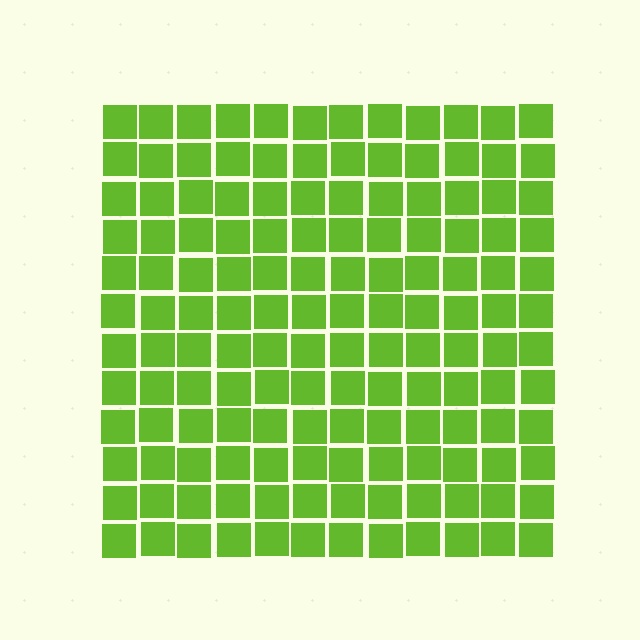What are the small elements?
The small elements are squares.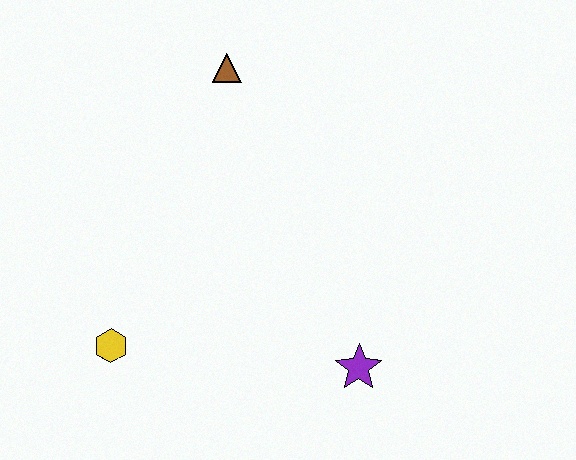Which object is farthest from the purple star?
The brown triangle is farthest from the purple star.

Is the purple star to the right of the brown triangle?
Yes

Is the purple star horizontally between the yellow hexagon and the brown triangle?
No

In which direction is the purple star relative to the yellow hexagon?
The purple star is to the right of the yellow hexagon.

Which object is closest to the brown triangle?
The yellow hexagon is closest to the brown triangle.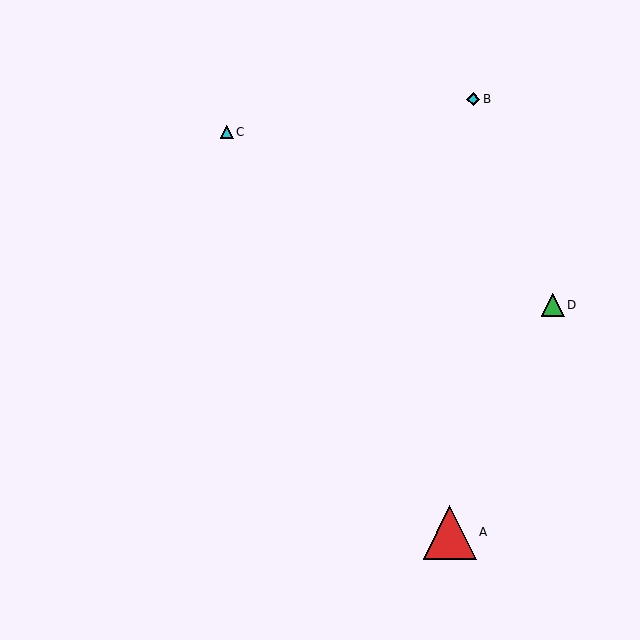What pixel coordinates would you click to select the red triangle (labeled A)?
Click at (450, 532) to select the red triangle A.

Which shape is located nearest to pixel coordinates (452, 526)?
The red triangle (labeled A) at (450, 532) is nearest to that location.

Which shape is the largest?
The red triangle (labeled A) is the largest.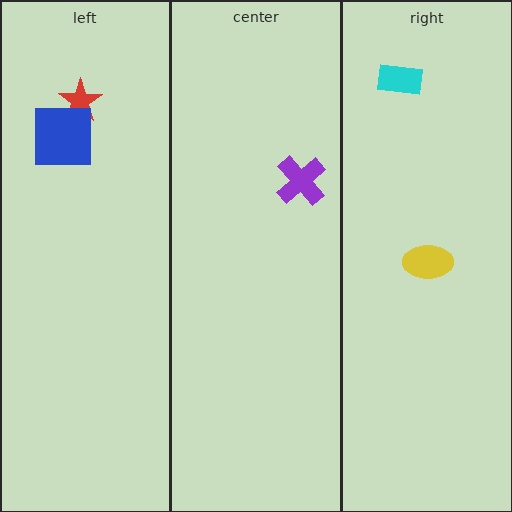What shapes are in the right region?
The cyan rectangle, the yellow ellipse.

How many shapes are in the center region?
1.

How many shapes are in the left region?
2.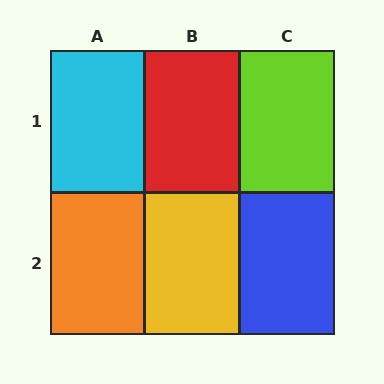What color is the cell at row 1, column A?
Cyan.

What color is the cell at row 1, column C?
Lime.